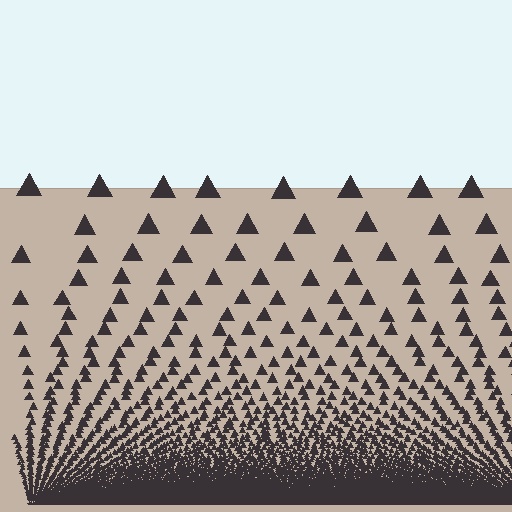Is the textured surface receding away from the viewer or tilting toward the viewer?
The surface appears to tilt toward the viewer. Texture elements get larger and sparser toward the top.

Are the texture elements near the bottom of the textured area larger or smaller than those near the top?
Smaller. The gradient is inverted — elements near the bottom are smaller and denser.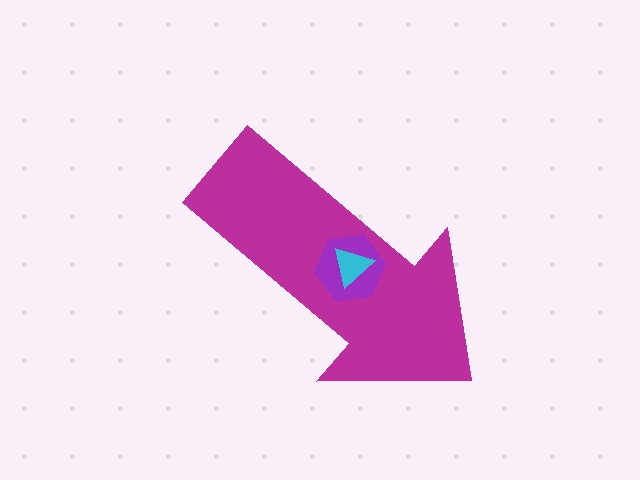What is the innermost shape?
The cyan triangle.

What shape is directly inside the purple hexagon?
The cyan triangle.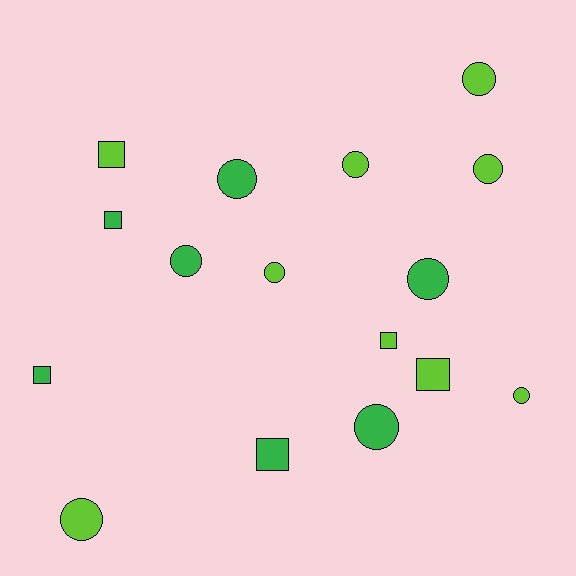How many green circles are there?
There are 4 green circles.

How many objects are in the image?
There are 16 objects.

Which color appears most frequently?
Lime, with 9 objects.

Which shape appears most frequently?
Circle, with 10 objects.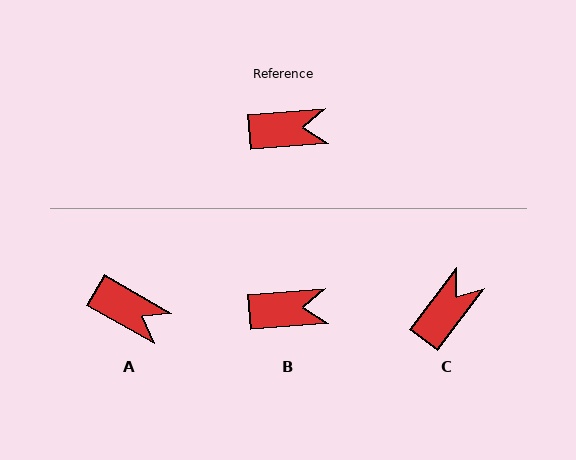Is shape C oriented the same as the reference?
No, it is off by about 48 degrees.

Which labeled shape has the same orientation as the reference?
B.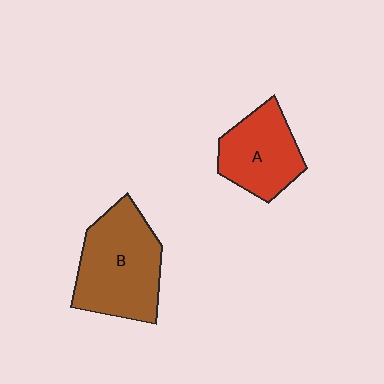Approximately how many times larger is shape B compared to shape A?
Approximately 1.4 times.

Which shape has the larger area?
Shape B (brown).